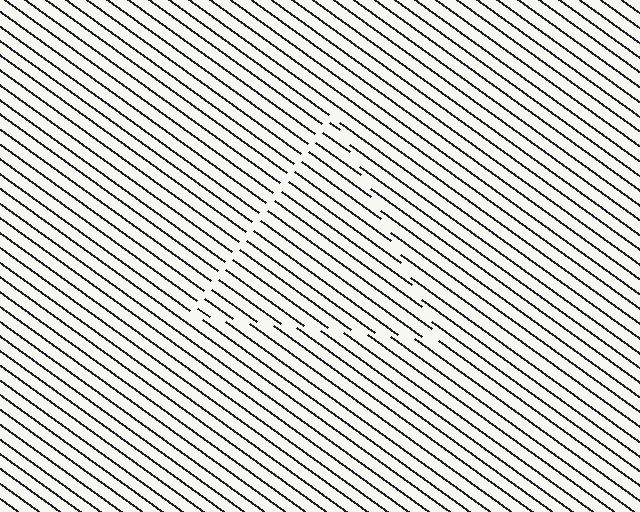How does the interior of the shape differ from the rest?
The interior of the shape contains the same grating, shifted by half a period — the contour is defined by the phase discontinuity where line-ends from the inner and outer gratings abut.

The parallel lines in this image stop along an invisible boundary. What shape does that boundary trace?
An illusory triangle. The interior of the shape contains the same grating, shifted by half a period — the contour is defined by the phase discontinuity where line-ends from the inner and outer gratings abut.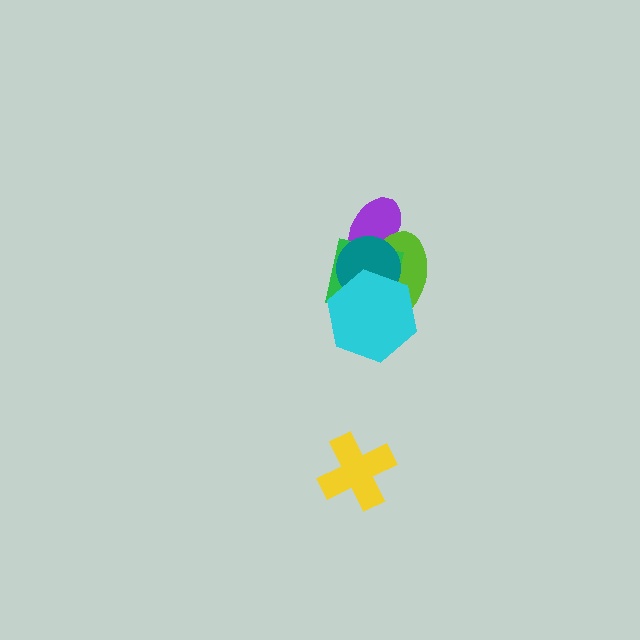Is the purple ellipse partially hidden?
Yes, it is partially covered by another shape.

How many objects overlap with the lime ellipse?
4 objects overlap with the lime ellipse.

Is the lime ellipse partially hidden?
Yes, it is partially covered by another shape.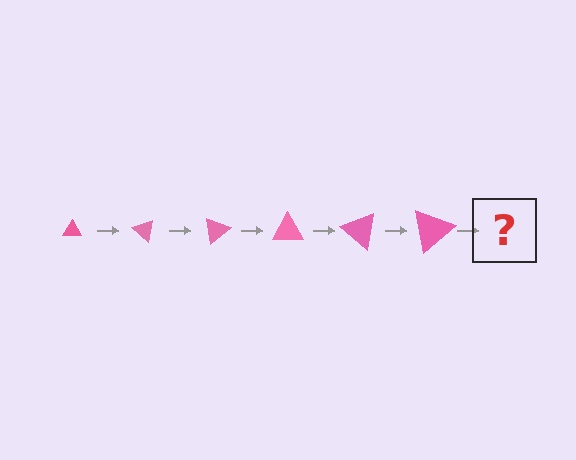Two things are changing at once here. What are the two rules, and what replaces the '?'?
The two rules are that the triangle grows larger each step and it rotates 40 degrees each step. The '?' should be a triangle, larger than the previous one and rotated 240 degrees from the start.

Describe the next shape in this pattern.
It should be a triangle, larger than the previous one and rotated 240 degrees from the start.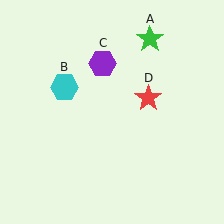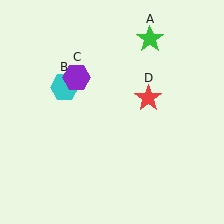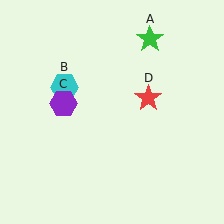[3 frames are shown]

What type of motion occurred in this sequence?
The purple hexagon (object C) rotated counterclockwise around the center of the scene.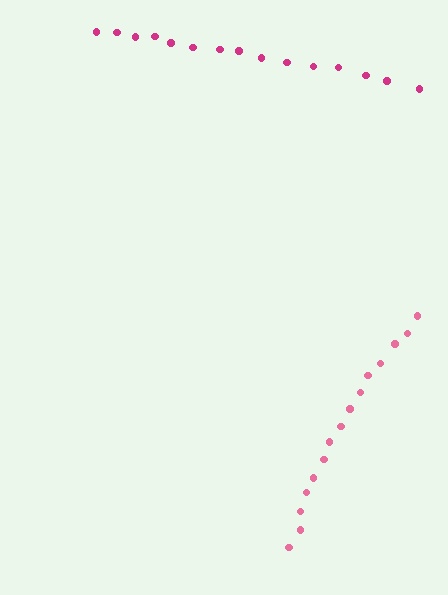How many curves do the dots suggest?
There are 2 distinct paths.